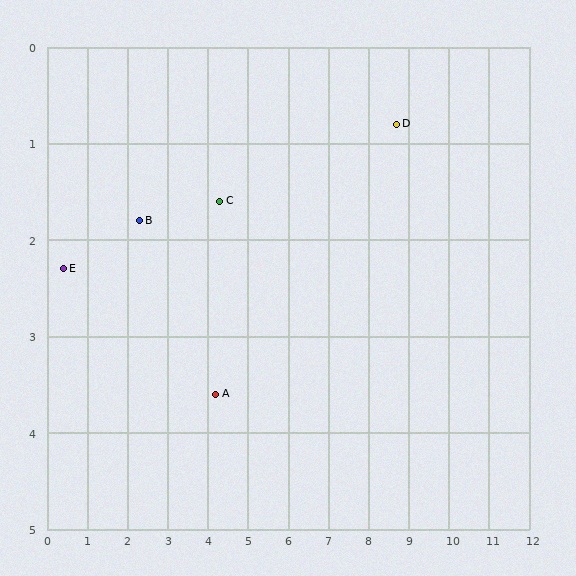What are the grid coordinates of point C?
Point C is at approximately (4.3, 1.6).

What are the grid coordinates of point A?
Point A is at approximately (4.2, 3.6).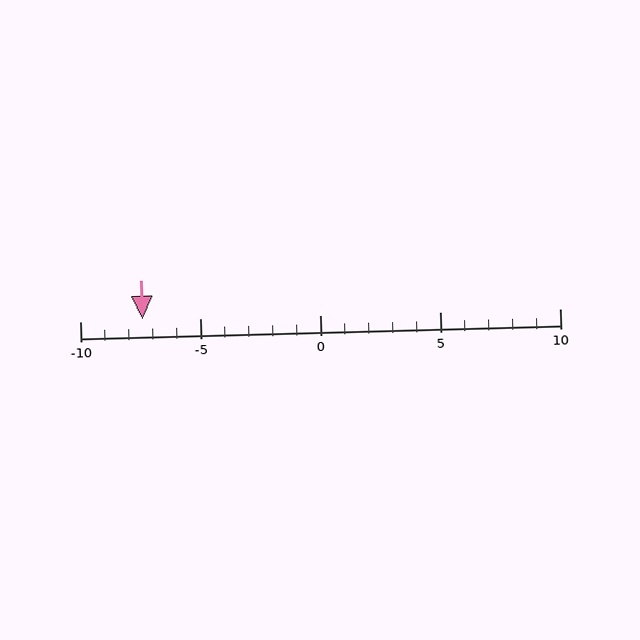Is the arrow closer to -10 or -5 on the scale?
The arrow is closer to -5.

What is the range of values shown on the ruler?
The ruler shows values from -10 to 10.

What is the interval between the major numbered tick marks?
The major tick marks are spaced 5 units apart.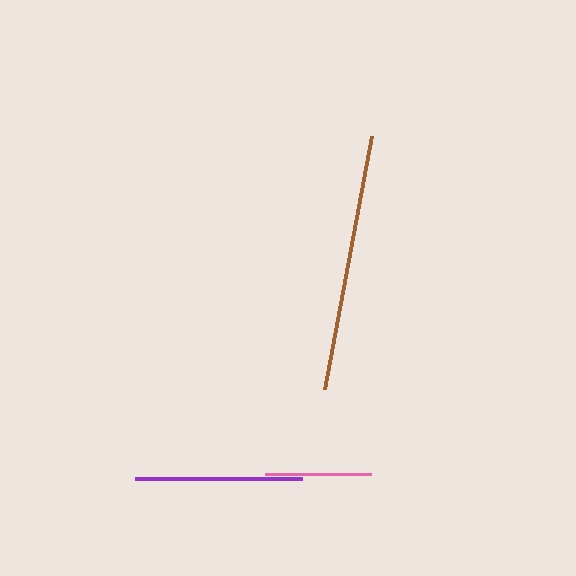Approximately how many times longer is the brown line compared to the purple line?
The brown line is approximately 1.5 times the length of the purple line.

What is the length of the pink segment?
The pink segment is approximately 106 pixels long.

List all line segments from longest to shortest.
From longest to shortest: brown, purple, pink.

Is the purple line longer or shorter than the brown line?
The brown line is longer than the purple line.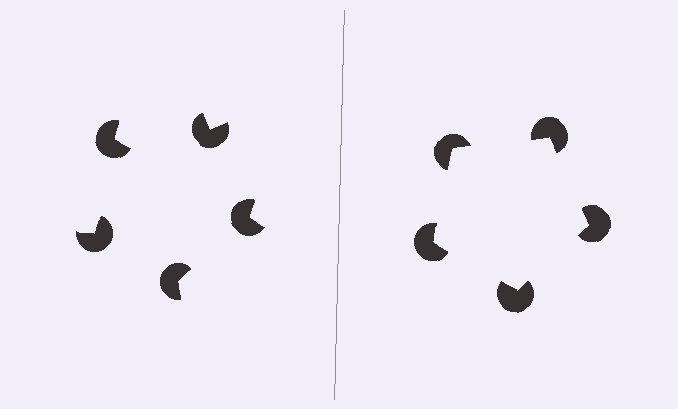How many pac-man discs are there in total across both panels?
10 — 5 on each side.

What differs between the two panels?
The pac-man discs are positioned identically on both sides; only the wedge orientations differ. On the right they align to a pentagon; on the left they are misaligned.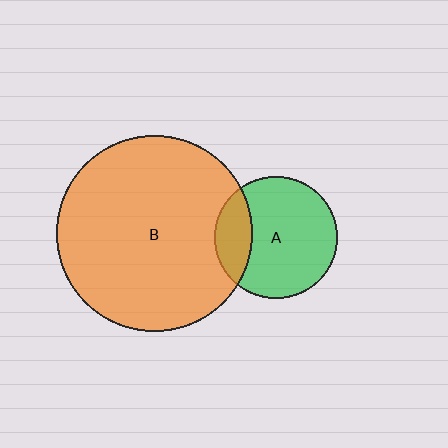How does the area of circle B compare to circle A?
Approximately 2.5 times.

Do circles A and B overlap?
Yes.